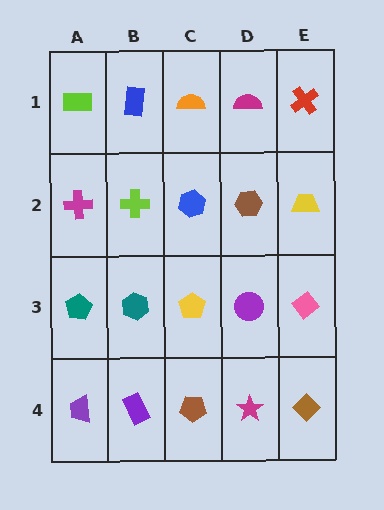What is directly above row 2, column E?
A red cross.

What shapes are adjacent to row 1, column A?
A magenta cross (row 2, column A), a blue rectangle (row 1, column B).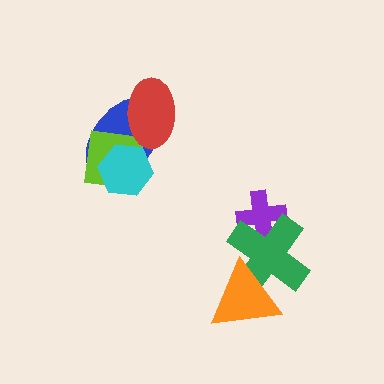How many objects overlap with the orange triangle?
1 object overlaps with the orange triangle.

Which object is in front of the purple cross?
The green cross is in front of the purple cross.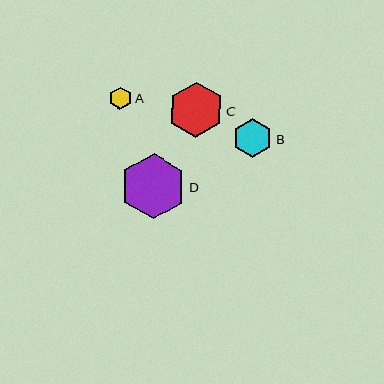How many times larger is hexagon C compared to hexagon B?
Hexagon C is approximately 1.4 times the size of hexagon B.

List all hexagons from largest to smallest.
From largest to smallest: D, C, B, A.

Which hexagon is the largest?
Hexagon D is the largest with a size of approximately 65 pixels.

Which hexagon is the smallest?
Hexagon A is the smallest with a size of approximately 22 pixels.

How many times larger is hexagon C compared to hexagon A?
Hexagon C is approximately 2.5 times the size of hexagon A.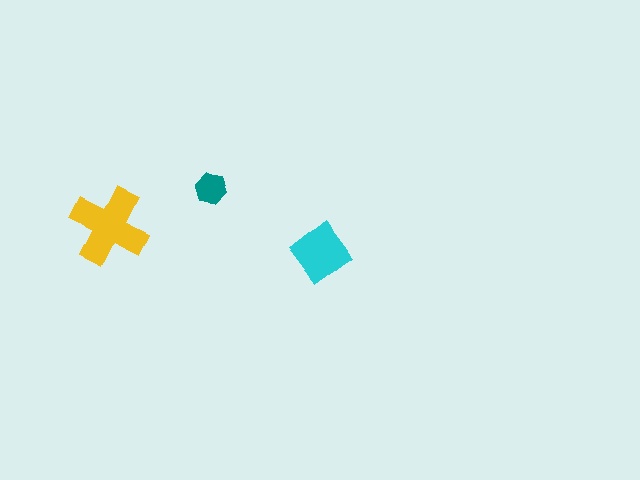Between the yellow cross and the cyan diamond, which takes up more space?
The yellow cross.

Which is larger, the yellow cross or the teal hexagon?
The yellow cross.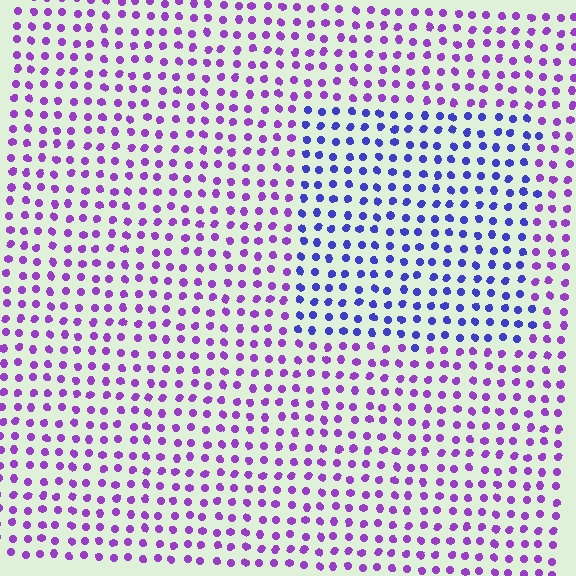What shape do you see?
I see a rectangle.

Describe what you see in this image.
The image is filled with small purple elements in a uniform arrangement. A rectangle-shaped region is visible where the elements are tinted to a slightly different hue, forming a subtle color boundary.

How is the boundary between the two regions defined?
The boundary is defined purely by a slight shift in hue (about 41 degrees). Spacing, size, and orientation are identical on both sides.